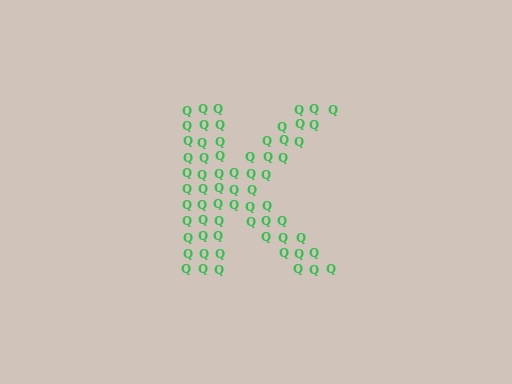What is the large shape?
The large shape is the letter K.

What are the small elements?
The small elements are letter Q's.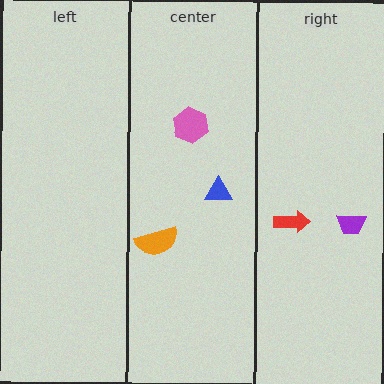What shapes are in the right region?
The red arrow, the purple trapezoid.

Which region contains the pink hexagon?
The center region.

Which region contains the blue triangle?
The center region.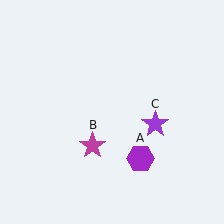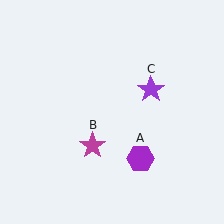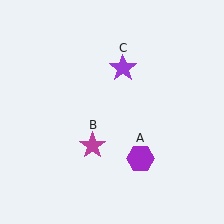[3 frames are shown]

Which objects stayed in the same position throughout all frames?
Purple hexagon (object A) and magenta star (object B) remained stationary.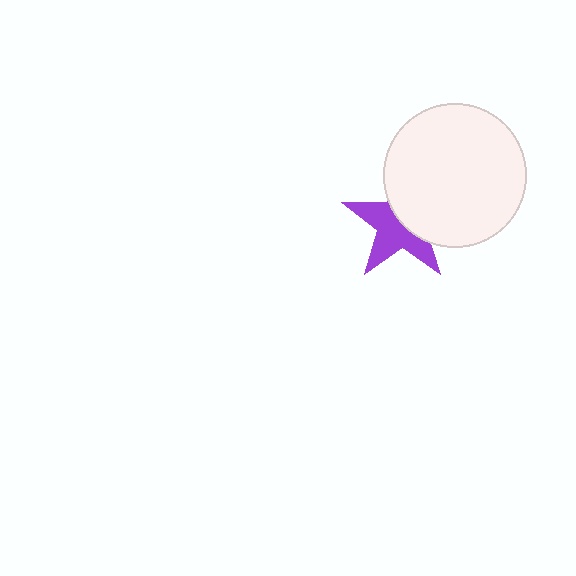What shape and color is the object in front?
The object in front is a white circle.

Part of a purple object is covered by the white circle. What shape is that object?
It is a star.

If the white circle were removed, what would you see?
You would see the complete purple star.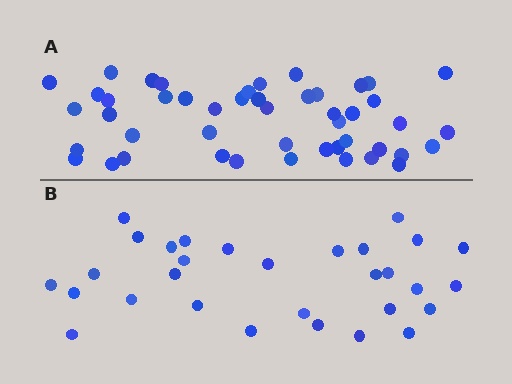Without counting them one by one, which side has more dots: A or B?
Region A (the top region) has more dots.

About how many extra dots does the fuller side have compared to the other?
Region A has approximately 15 more dots than region B.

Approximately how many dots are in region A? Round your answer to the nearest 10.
About 50 dots. (The exact count is 47, which rounds to 50.)